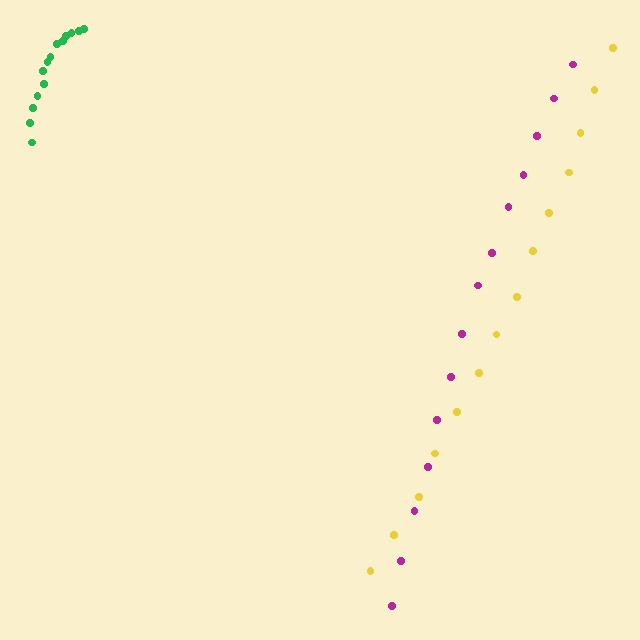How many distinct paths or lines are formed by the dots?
There are 3 distinct paths.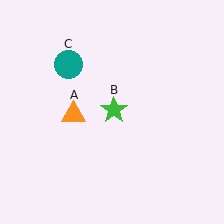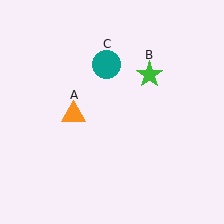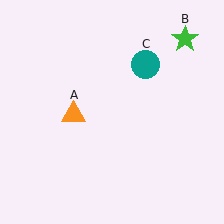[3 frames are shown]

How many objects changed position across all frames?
2 objects changed position: green star (object B), teal circle (object C).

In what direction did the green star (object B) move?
The green star (object B) moved up and to the right.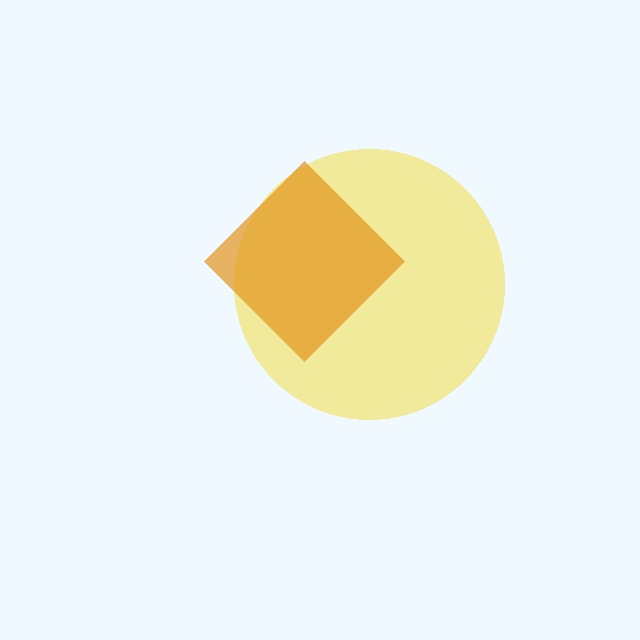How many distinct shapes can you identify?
There are 2 distinct shapes: a yellow circle, an orange diamond.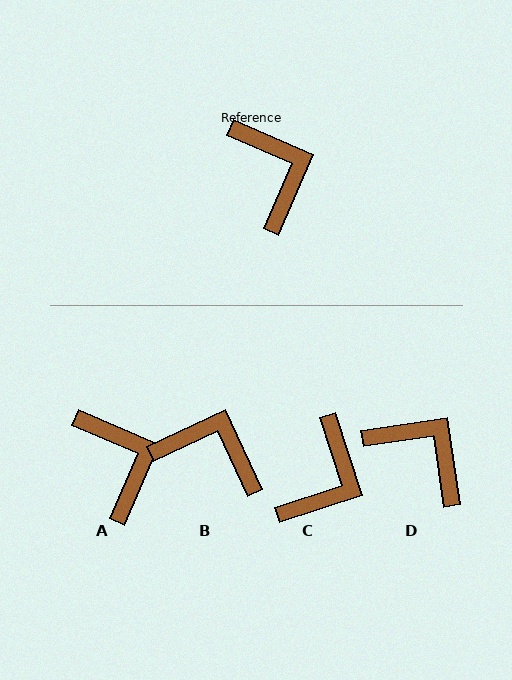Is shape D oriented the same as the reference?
No, it is off by about 31 degrees.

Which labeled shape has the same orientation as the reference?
A.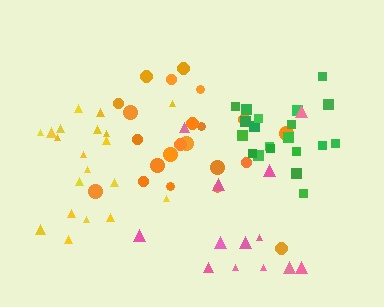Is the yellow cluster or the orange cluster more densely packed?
Orange.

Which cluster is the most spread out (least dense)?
Pink.